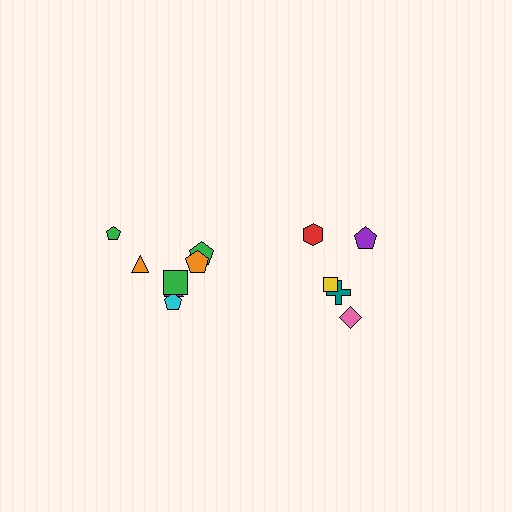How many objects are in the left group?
There are 7 objects.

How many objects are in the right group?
There are 5 objects.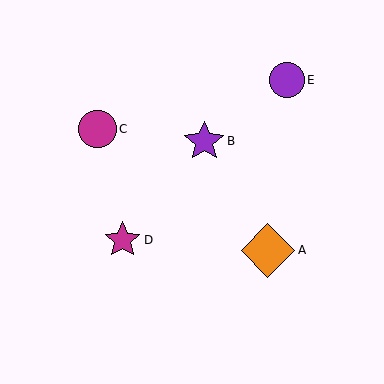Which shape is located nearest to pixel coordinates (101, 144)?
The magenta circle (labeled C) at (97, 129) is nearest to that location.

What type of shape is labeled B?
Shape B is a purple star.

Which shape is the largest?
The orange diamond (labeled A) is the largest.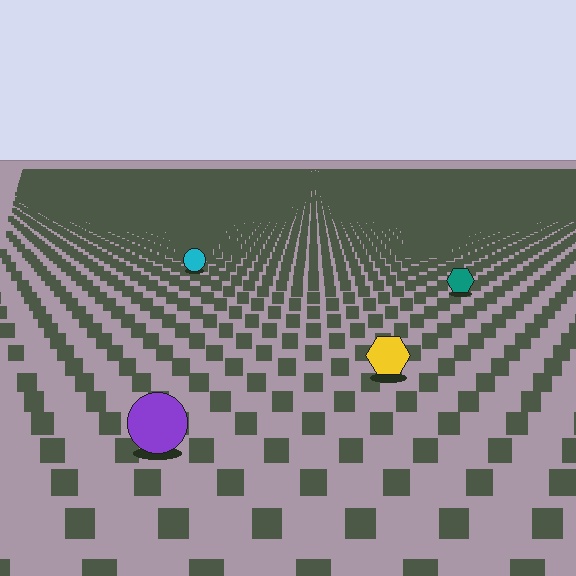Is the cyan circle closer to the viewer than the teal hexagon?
No. The teal hexagon is closer — you can tell from the texture gradient: the ground texture is coarser near it.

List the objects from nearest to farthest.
From nearest to farthest: the purple circle, the yellow hexagon, the teal hexagon, the cyan circle.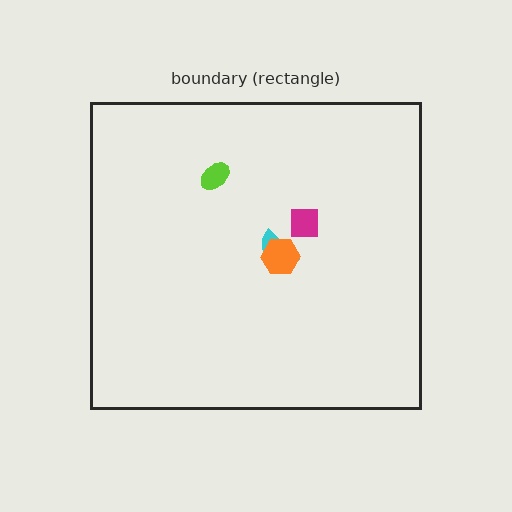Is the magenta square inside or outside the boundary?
Inside.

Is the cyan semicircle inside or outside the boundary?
Inside.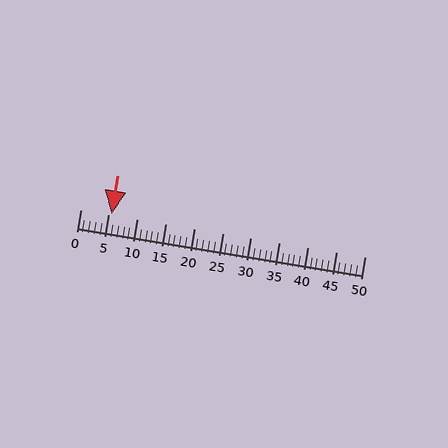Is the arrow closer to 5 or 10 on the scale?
The arrow is closer to 5.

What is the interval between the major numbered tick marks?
The major tick marks are spaced 5 units apart.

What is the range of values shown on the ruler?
The ruler shows values from 0 to 50.